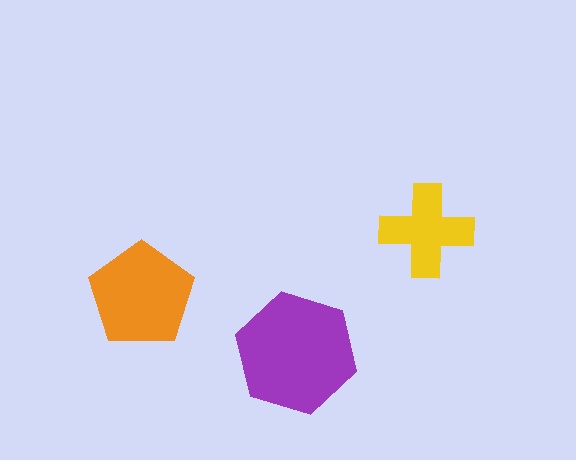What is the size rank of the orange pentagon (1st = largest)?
2nd.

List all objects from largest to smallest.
The purple hexagon, the orange pentagon, the yellow cross.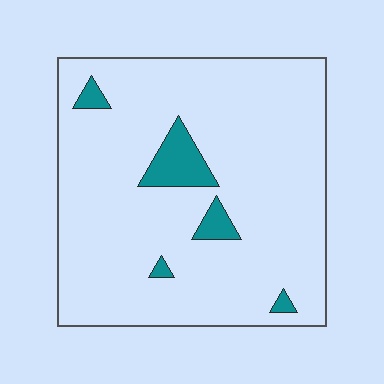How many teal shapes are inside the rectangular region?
5.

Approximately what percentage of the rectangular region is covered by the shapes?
Approximately 10%.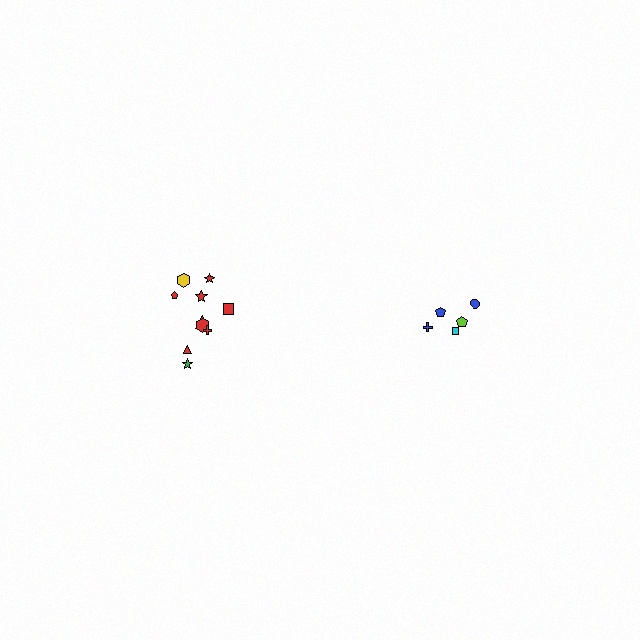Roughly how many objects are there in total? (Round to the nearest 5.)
Roughly 15 objects in total.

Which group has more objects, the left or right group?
The left group.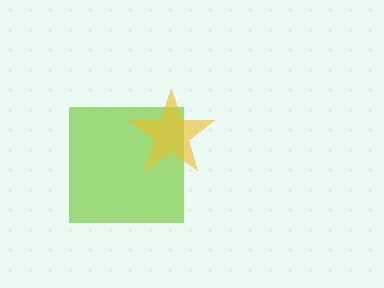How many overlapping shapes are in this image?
There are 2 overlapping shapes in the image.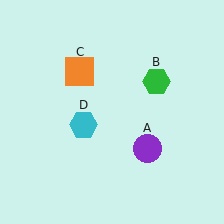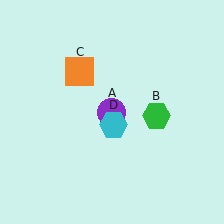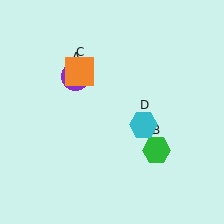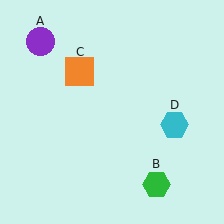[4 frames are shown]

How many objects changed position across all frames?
3 objects changed position: purple circle (object A), green hexagon (object B), cyan hexagon (object D).